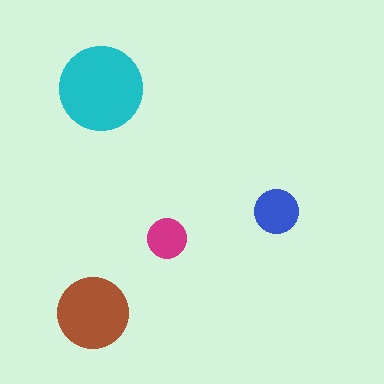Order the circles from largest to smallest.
the cyan one, the brown one, the blue one, the magenta one.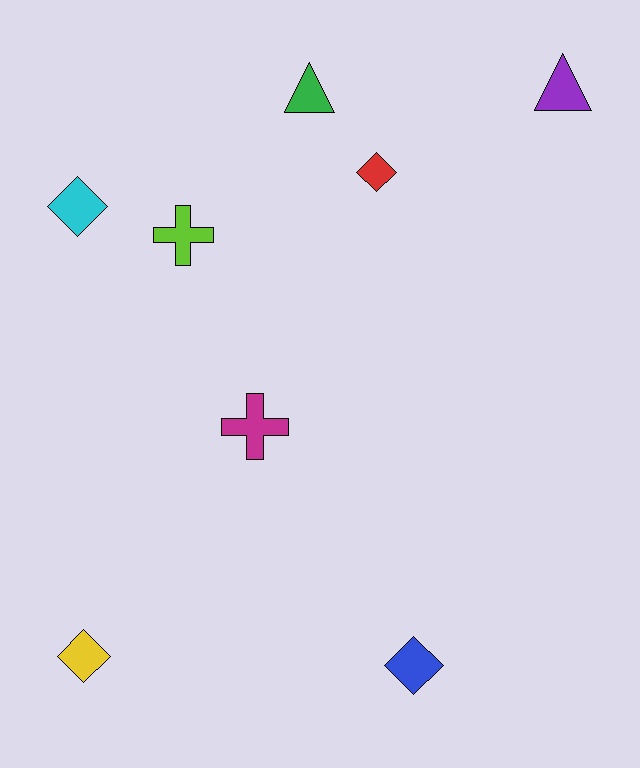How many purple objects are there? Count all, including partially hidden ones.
There is 1 purple object.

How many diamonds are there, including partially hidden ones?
There are 4 diamonds.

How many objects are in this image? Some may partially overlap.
There are 8 objects.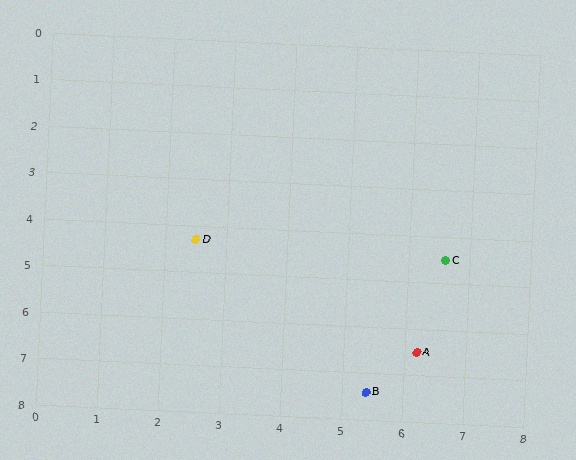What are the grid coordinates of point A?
Point A is at approximately (6.2, 6.5).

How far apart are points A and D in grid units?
Points A and D are about 4.3 grid units apart.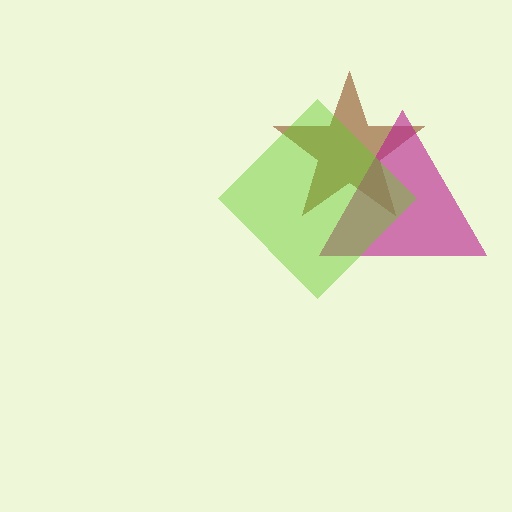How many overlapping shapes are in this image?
There are 3 overlapping shapes in the image.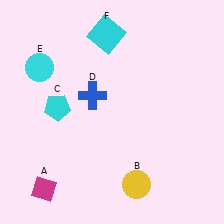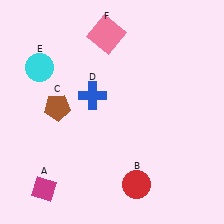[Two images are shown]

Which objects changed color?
B changed from yellow to red. C changed from cyan to brown. F changed from cyan to pink.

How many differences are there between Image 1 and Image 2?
There are 3 differences between the two images.